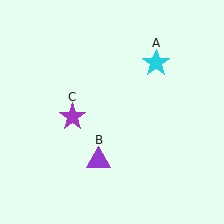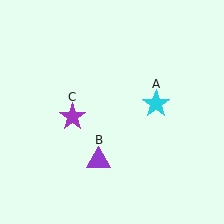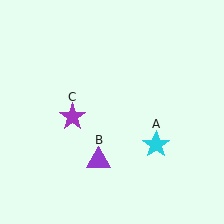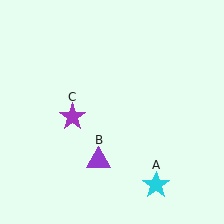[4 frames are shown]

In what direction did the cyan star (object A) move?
The cyan star (object A) moved down.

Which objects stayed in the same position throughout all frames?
Purple triangle (object B) and purple star (object C) remained stationary.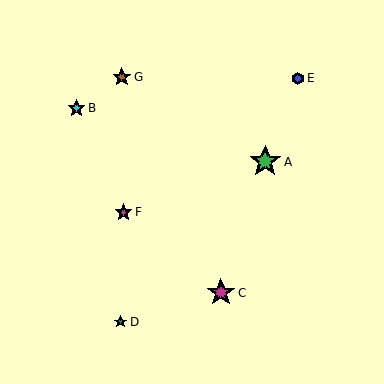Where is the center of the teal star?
The center of the teal star is at (120, 322).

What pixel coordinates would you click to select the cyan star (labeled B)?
Click at (77, 108) to select the cyan star B.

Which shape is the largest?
The green star (labeled A) is the largest.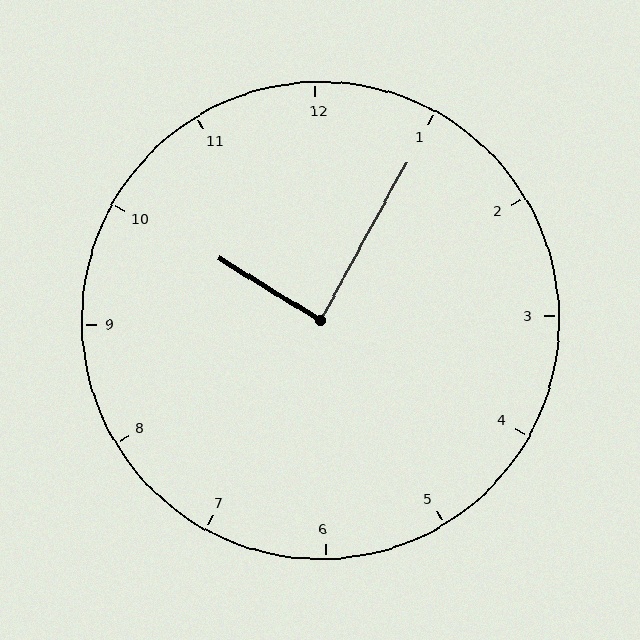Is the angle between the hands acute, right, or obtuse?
It is right.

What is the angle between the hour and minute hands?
Approximately 88 degrees.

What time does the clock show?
10:05.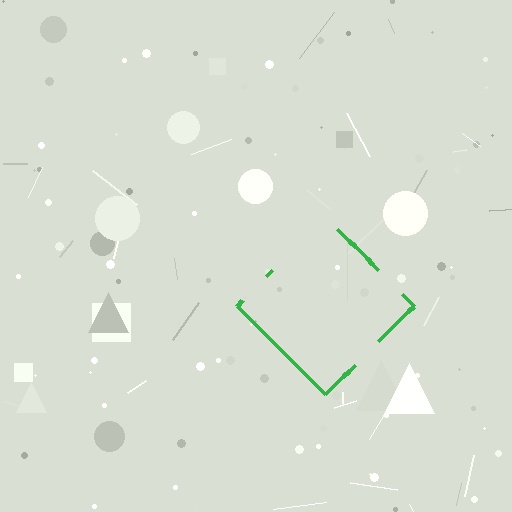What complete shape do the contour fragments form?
The contour fragments form a diamond.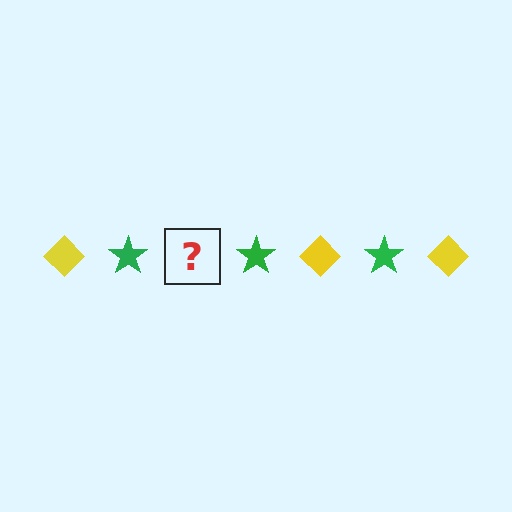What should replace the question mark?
The question mark should be replaced with a yellow diamond.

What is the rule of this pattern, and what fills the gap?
The rule is that the pattern alternates between yellow diamond and green star. The gap should be filled with a yellow diamond.